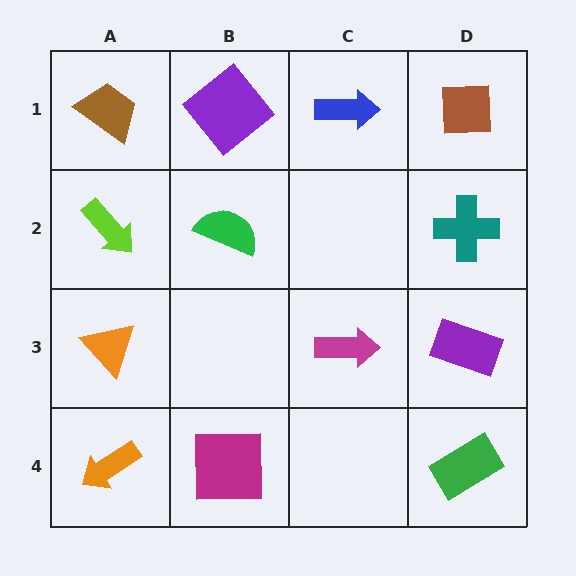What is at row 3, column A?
An orange triangle.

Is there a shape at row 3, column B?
No, that cell is empty.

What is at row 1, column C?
A blue arrow.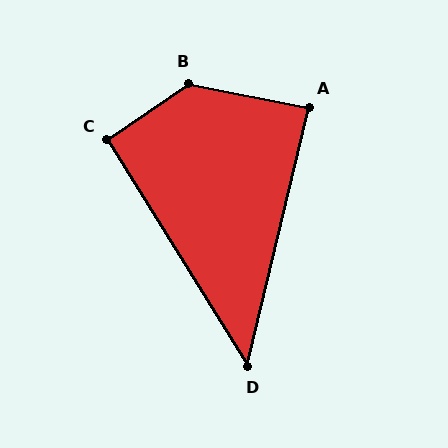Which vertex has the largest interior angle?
B, at approximately 135 degrees.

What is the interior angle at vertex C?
Approximately 92 degrees (approximately right).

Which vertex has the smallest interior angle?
D, at approximately 45 degrees.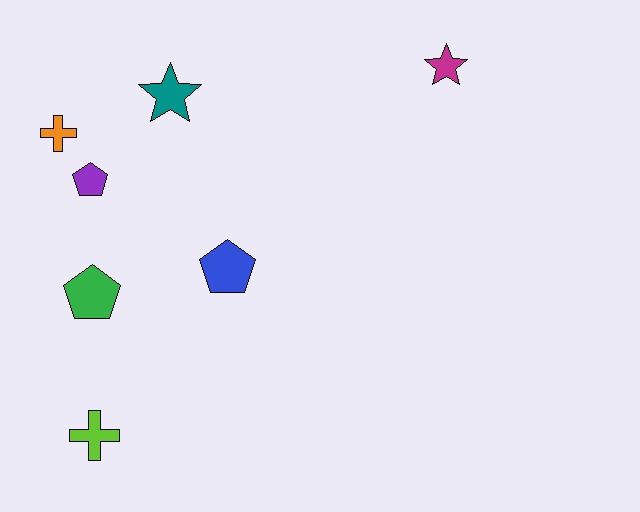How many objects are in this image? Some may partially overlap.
There are 7 objects.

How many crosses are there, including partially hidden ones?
There are 2 crosses.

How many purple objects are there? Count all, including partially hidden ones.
There is 1 purple object.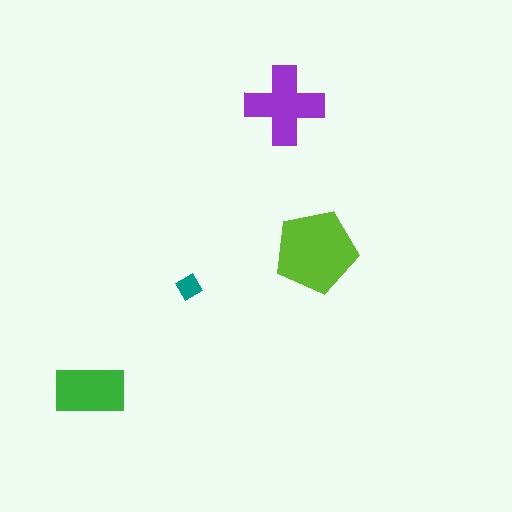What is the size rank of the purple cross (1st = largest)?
2nd.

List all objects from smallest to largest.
The teal diamond, the green rectangle, the purple cross, the lime pentagon.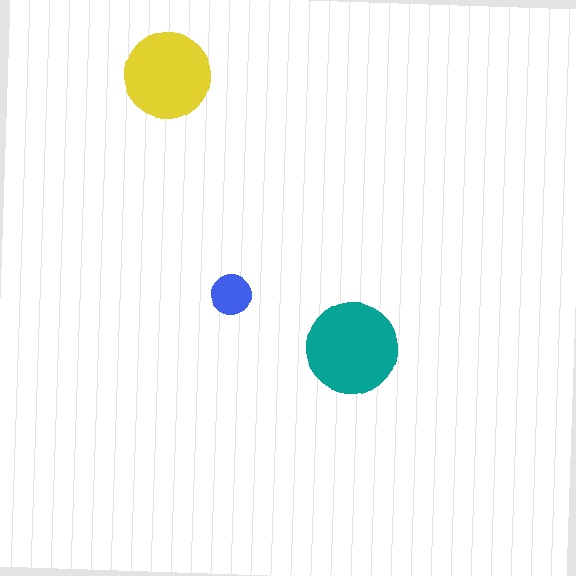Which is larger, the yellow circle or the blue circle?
The yellow one.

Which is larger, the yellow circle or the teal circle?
The teal one.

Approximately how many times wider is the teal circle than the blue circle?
About 2.5 times wider.